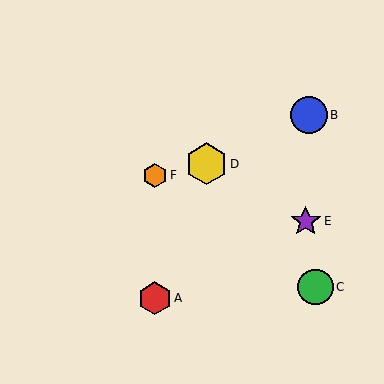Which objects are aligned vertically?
Objects A, F are aligned vertically.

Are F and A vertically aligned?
Yes, both are at x≈155.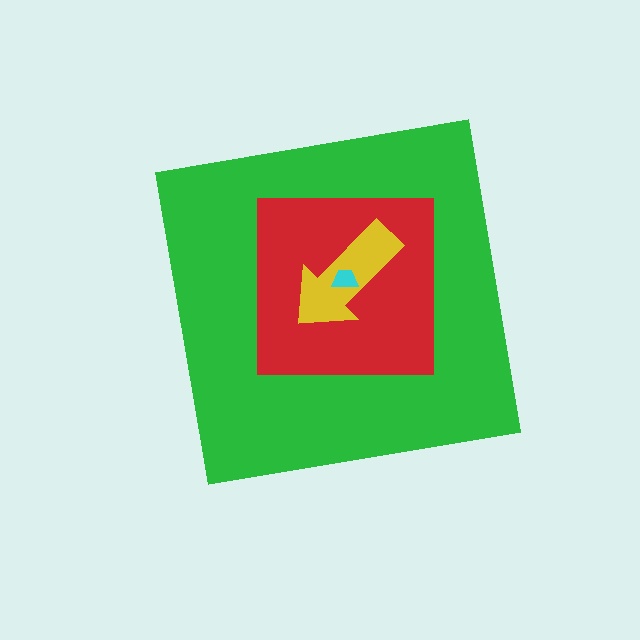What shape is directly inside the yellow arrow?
The cyan trapezoid.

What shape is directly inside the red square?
The yellow arrow.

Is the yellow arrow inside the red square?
Yes.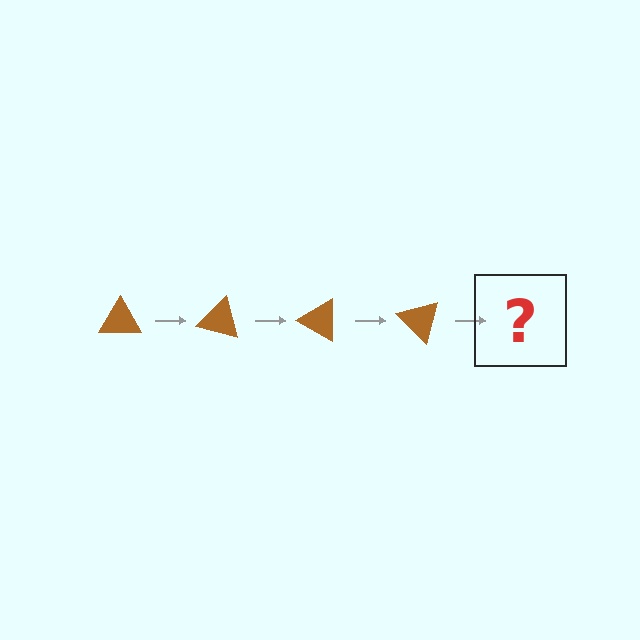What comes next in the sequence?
The next element should be a brown triangle rotated 60 degrees.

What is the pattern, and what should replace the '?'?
The pattern is that the triangle rotates 15 degrees each step. The '?' should be a brown triangle rotated 60 degrees.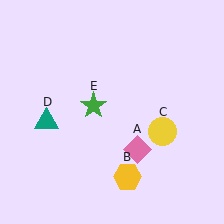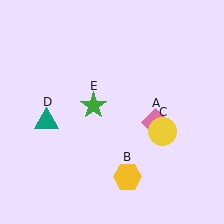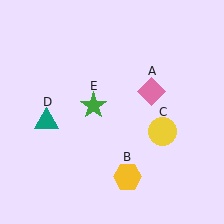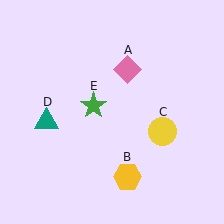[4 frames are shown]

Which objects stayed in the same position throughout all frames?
Yellow hexagon (object B) and yellow circle (object C) and teal triangle (object D) and green star (object E) remained stationary.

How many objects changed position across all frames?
1 object changed position: pink diamond (object A).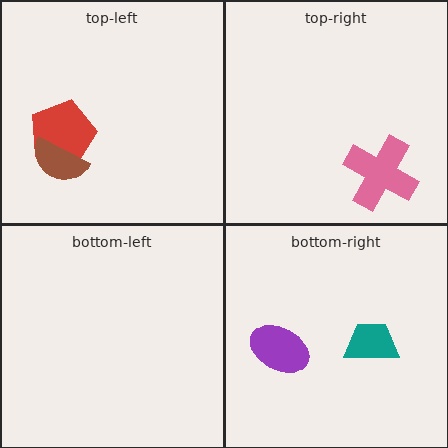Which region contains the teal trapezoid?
The bottom-right region.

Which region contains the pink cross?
The top-right region.